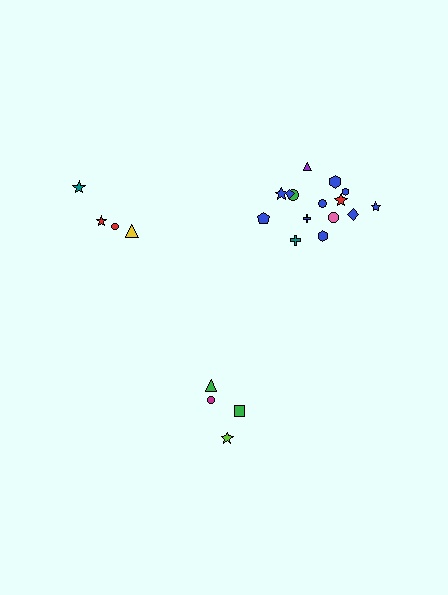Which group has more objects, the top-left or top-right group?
The top-right group.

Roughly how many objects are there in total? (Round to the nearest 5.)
Roughly 25 objects in total.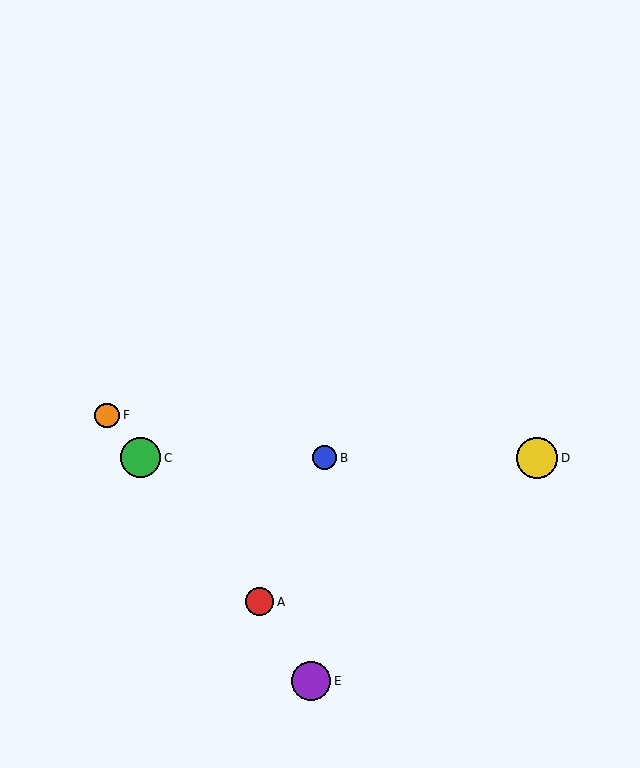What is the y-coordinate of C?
Object C is at y≈458.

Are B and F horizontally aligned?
No, B is at y≈458 and F is at y≈415.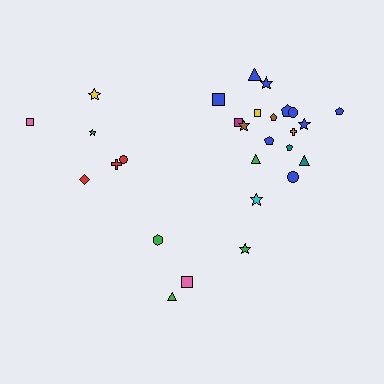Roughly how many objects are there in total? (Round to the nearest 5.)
Roughly 30 objects in total.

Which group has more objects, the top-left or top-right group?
The top-right group.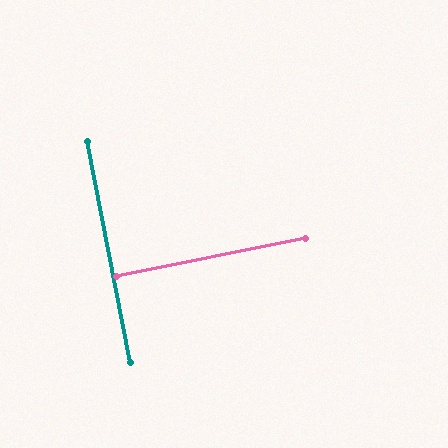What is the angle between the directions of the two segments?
Approximately 90 degrees.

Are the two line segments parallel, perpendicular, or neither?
Perpendicular — they meet at approximately 90°.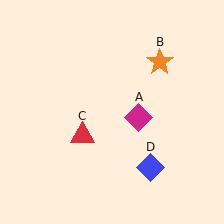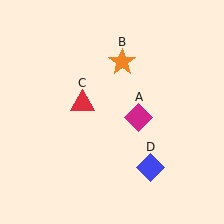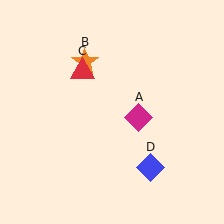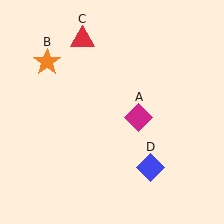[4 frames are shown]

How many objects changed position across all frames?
2 objects changed position: orange star (object B), red triangle (object C).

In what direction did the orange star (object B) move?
The orange star (object B) moved left.